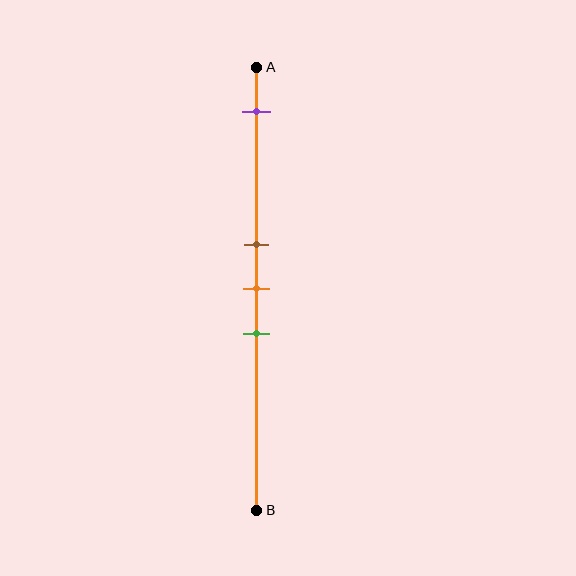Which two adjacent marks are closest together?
The brown and orange marks are the closest adjacent pair.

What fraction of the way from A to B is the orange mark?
The orange mark is approximately 50% (0.5) of the way from A to B.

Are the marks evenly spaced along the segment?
No, the marks are not evenly spaced.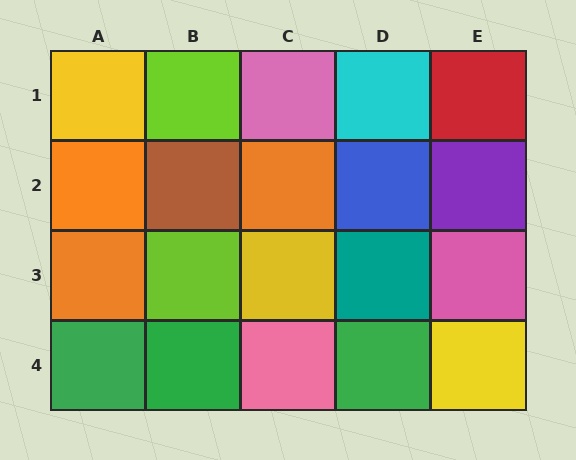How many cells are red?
1 cell is red.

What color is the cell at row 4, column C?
Pink.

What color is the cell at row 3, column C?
Yellow.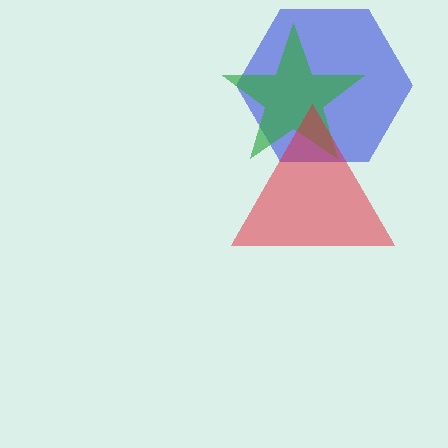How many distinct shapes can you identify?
There are 3 distinct shapes: a blue hexagon, a green star, a red triangle.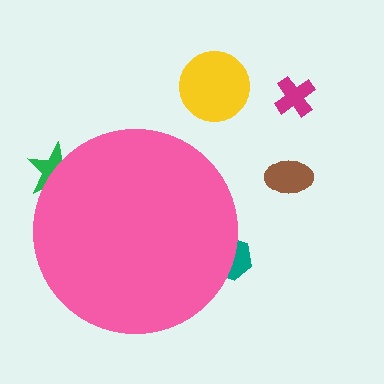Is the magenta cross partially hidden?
No, the magenta cross is fully visible.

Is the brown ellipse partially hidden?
No, the brown ellipse is fully visible.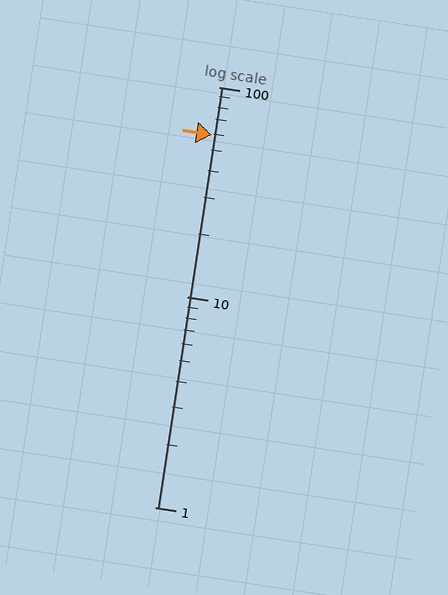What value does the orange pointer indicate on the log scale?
The pointer indicates approximately 59.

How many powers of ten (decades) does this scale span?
The scale spans 2 decades, from 1 to 100.